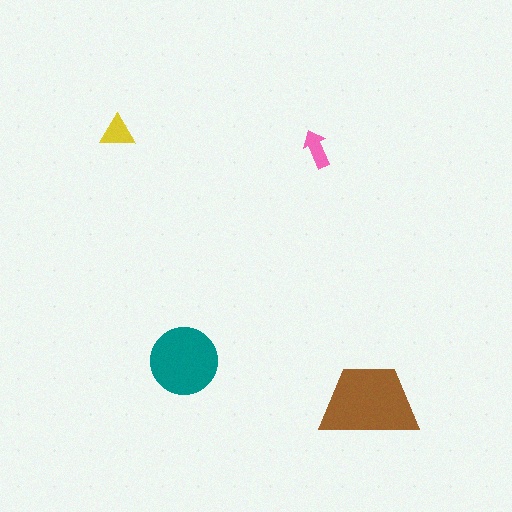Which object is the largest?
The brown trapezoid.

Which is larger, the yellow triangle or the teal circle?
The teal circle.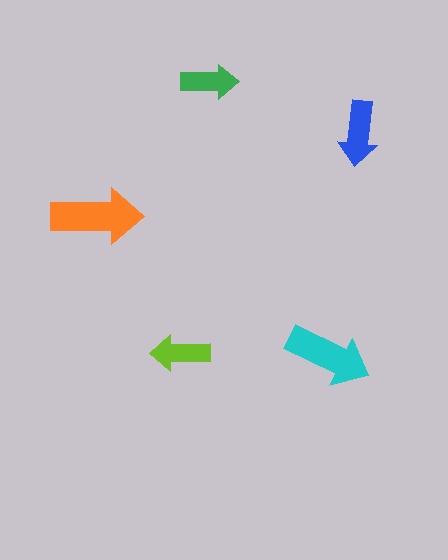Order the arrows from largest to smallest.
the orange one, the cyan one, the blue one, the lime one, the green one.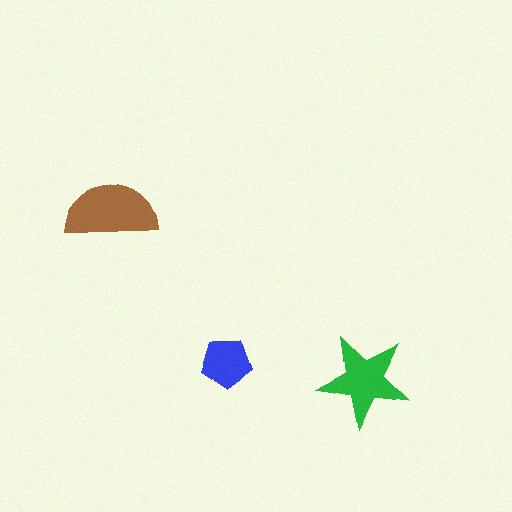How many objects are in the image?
There are 3 objects in the image.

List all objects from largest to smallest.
The brown semicircle, the green star, the blue pentagon.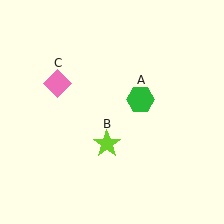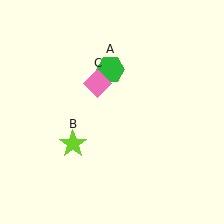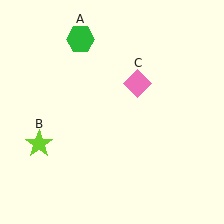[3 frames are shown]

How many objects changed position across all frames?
3 objects changed position: green hexagon (object A), lime star (object B), pink diamond (object C).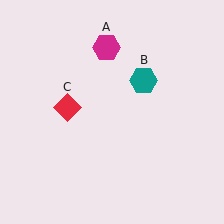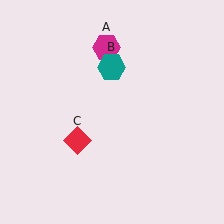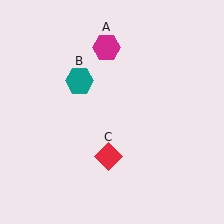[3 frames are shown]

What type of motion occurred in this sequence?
The teal hexagon (object B), red diamond (object C) rotated counterclockwise around the center of the scene.